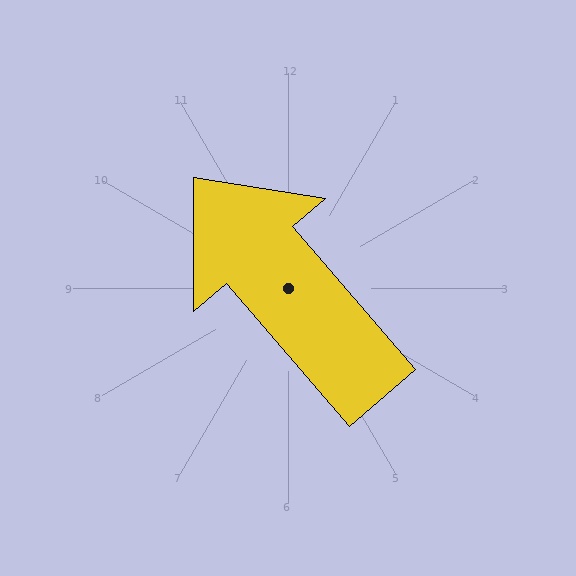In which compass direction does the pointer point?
Northwest.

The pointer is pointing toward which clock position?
Roughly 11 o'clock.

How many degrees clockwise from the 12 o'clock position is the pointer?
Approximately 319 degrees.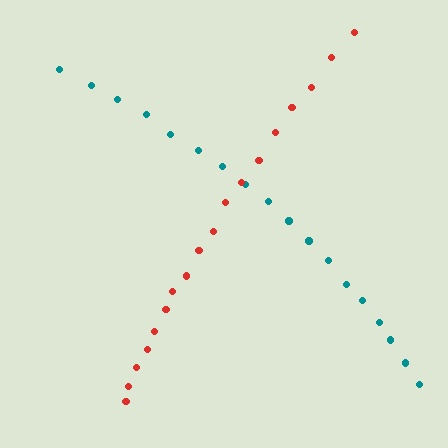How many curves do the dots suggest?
There are 2 distinct paths.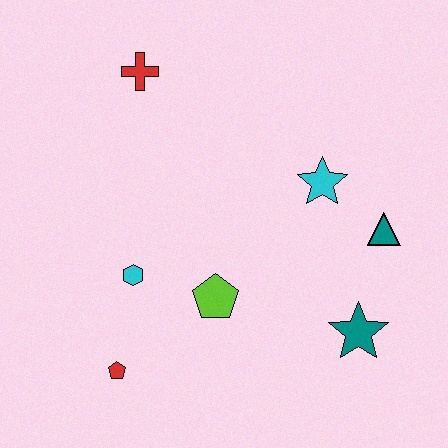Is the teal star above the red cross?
No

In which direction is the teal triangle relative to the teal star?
The teal triangle is above the teal star.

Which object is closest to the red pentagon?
The cyan hexagon is closest to the red pentagon.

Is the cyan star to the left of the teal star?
Yes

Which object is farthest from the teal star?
The red cross is farthest from the teal star.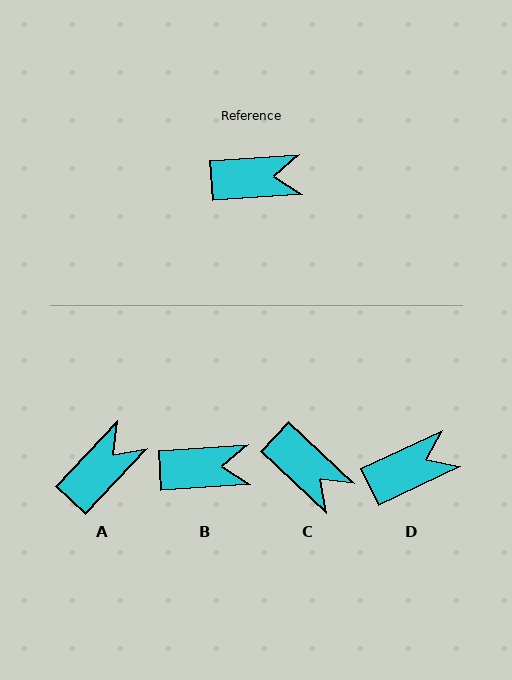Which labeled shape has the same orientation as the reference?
B.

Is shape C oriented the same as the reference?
No, it is off by about 46 degrees.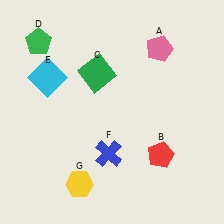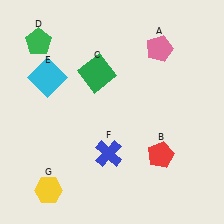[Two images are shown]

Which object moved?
The yellow hexagon (G) moved left.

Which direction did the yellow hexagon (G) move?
The yellow hexagon (G) moved left.